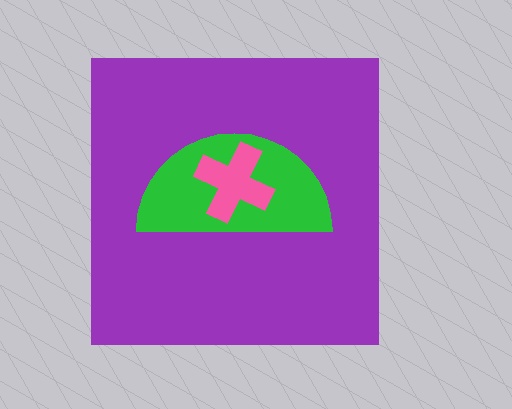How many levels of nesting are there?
3.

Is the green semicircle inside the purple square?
Yes.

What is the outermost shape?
The purple square.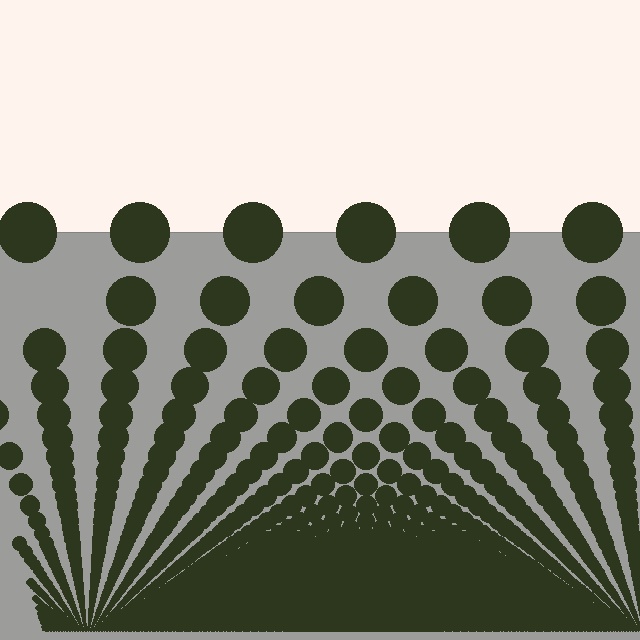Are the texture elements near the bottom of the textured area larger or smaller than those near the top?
Smaller. The gradient is inverted — elements near the bottom are smaller and denser.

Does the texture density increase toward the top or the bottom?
Density increases toward the bottom.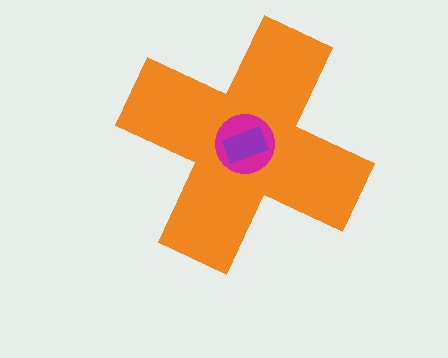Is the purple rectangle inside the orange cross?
Yes.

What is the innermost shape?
The purple rectangle.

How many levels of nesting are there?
3.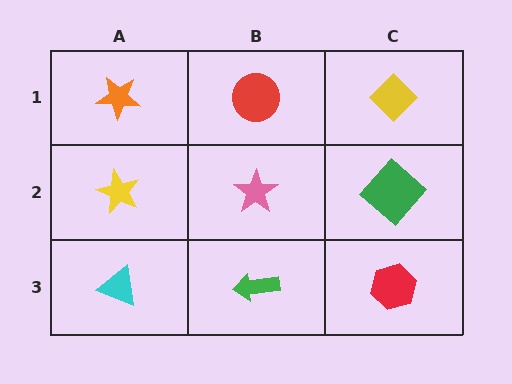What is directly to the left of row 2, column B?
A yellow star.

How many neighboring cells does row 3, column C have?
2.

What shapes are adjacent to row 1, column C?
A green diamond (row 2, column C), a red circle (row 1, column B).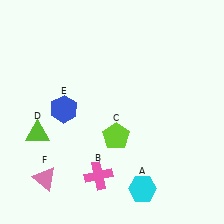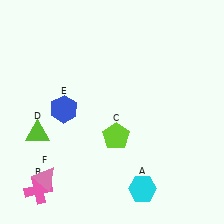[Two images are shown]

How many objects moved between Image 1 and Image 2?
1 object moved between the two images.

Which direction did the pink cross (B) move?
The pink cross (B) moved left.